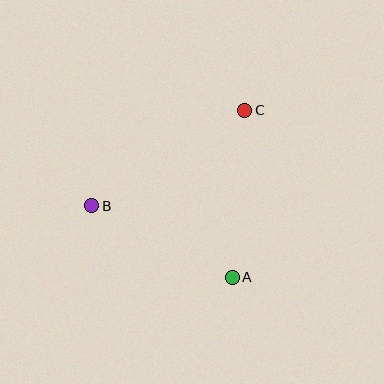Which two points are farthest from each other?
Points B and C are farthest from each other.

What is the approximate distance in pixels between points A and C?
The distance between A and C is approximately 168 pixels.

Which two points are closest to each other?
Points A and B are closest to each other.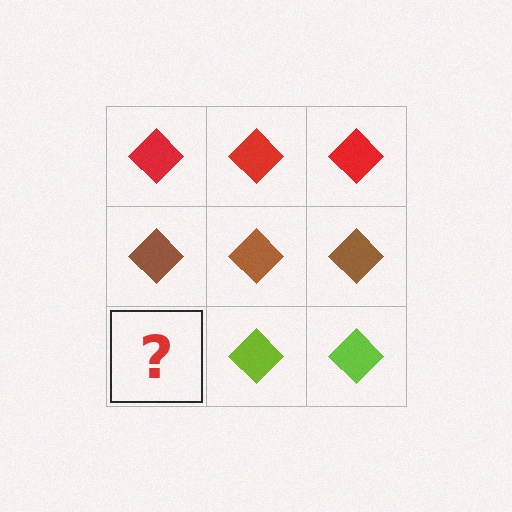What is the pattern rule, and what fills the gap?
The rule is that each row has a consistent color. The gap should be filled with a lime diamond.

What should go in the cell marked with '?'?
The missing cell should contain a lime diamond.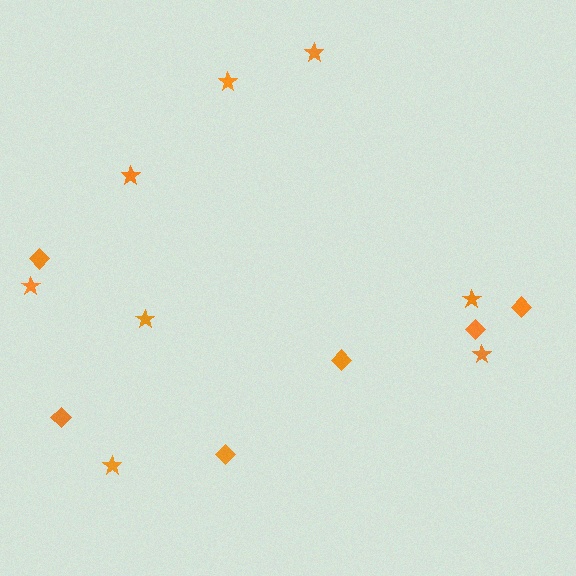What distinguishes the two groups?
There are 2 groups: one group of stars (8) and one group of diamonds (6).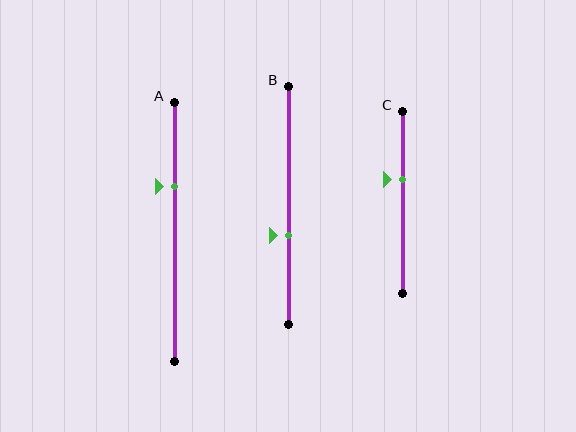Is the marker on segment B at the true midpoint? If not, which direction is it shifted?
No, the marker on segment B is shifted downward by about 13% of the segment length.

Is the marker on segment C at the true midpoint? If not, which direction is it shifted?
No, the marker on segment C is shifted upward by about 13% of the segment length.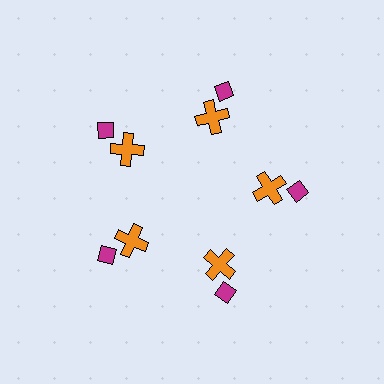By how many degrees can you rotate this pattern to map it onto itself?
The pattern maps onto itself every 72 degrees of rotation.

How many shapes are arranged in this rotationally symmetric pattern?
There are 10 shapes, arranged in 5 groups of 2.